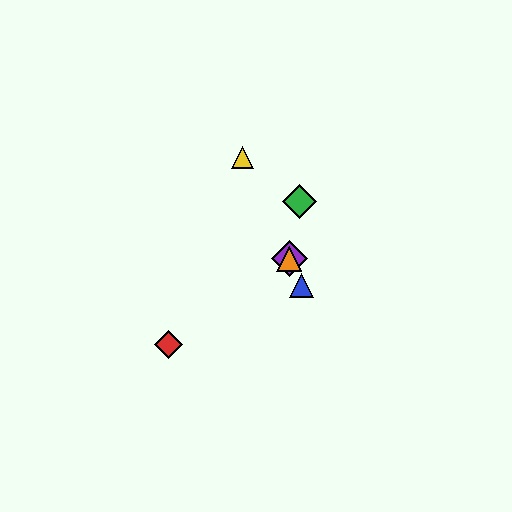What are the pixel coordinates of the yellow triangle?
The yellow triangle is at (242, 157).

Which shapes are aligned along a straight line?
The blue triangle, the yellow triangle, the purple diamond, the orange triangle are aligned along a straight line.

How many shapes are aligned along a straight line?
4 shapes (the blue triangle, the yellow triangle, the purple diamond, the orange triangle) are aligned along a straight line.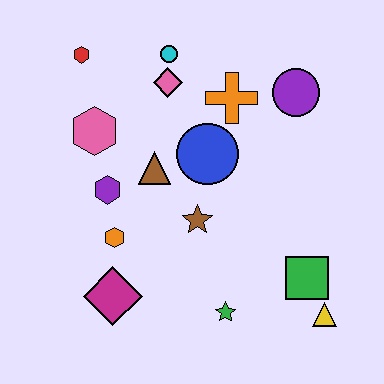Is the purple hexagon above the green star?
Yes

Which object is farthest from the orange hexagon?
The purple circle is farthest from the orange hexagon.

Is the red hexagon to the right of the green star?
No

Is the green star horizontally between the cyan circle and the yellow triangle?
Yes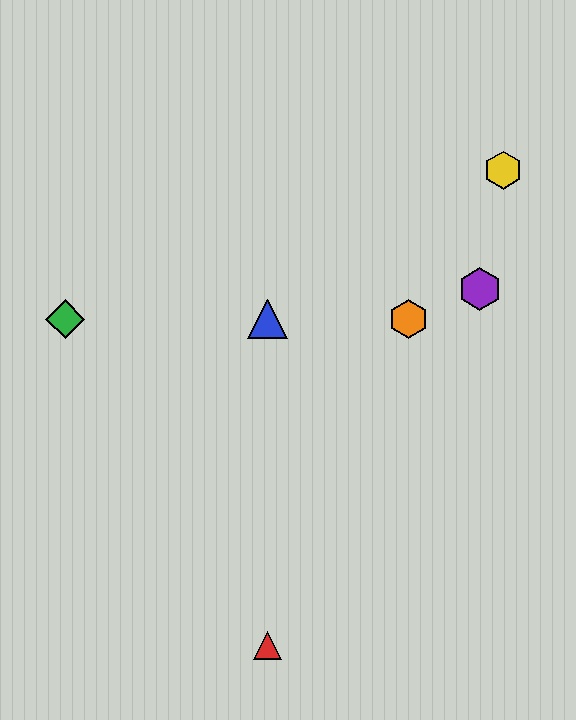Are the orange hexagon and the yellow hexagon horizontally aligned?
No, the orange hexagon is at y≈319 and the yellow hexagon is at y≈170.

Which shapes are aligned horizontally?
The blue triangle, the green diamond, the orange hexagon are aligned horizontally.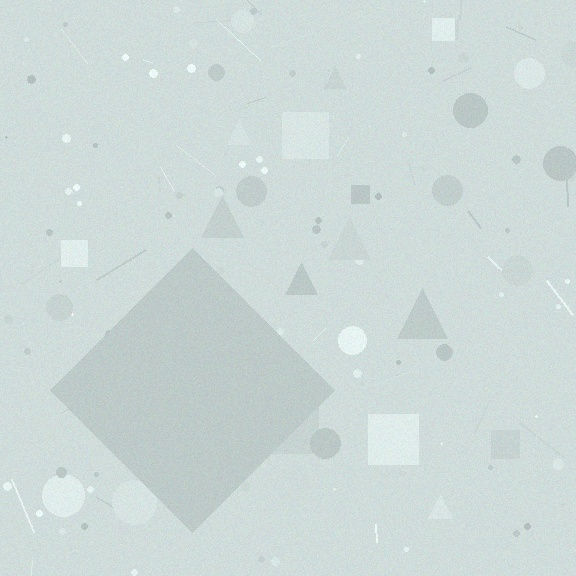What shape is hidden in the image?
A diamond is hidden in the image.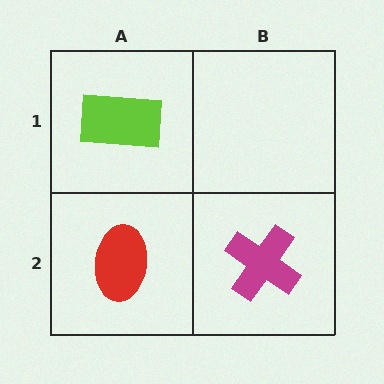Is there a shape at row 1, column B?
No, that cell is empty.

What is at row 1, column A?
A lime rectangle.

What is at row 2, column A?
A red ellipse.